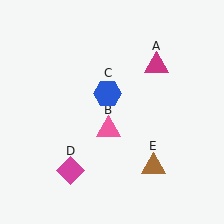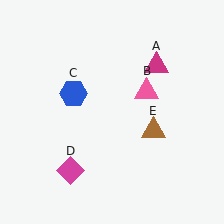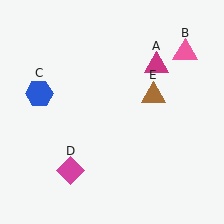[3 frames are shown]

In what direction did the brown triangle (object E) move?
The brown triangle (object E) moved up.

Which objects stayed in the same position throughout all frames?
Magenta triangle (object A) and magenta diamond (object D) remained stationary.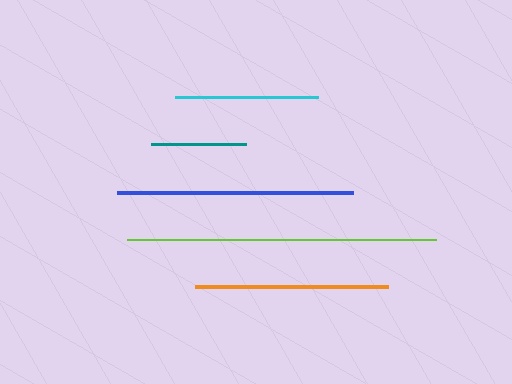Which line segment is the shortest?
The teal line is the shortest at approximately 95 pixels.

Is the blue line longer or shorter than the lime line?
The lime line is longer than the blue line.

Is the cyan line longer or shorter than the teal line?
The cyan line is longer than the teal line.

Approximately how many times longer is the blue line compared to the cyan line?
The blue line is approximately 1.7 times the length of the cyan line.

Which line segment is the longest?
The lime line is the longest at approximately 309 pixels.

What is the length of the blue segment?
The blue segment is approximately 237 pixels long.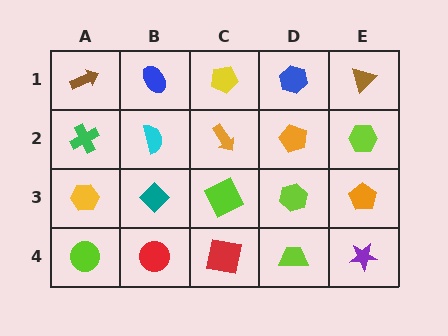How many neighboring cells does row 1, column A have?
2.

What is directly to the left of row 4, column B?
A lime circle.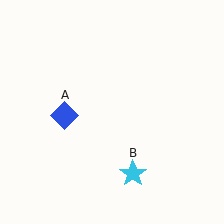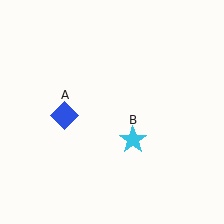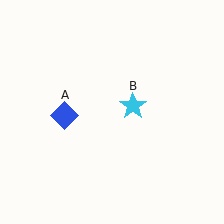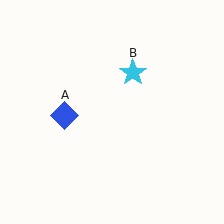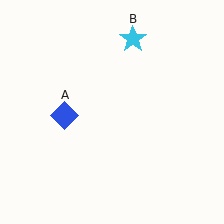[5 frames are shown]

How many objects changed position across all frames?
1 object changed position: cyan star (object B).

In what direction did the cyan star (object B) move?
The cyan star (object B) moved up.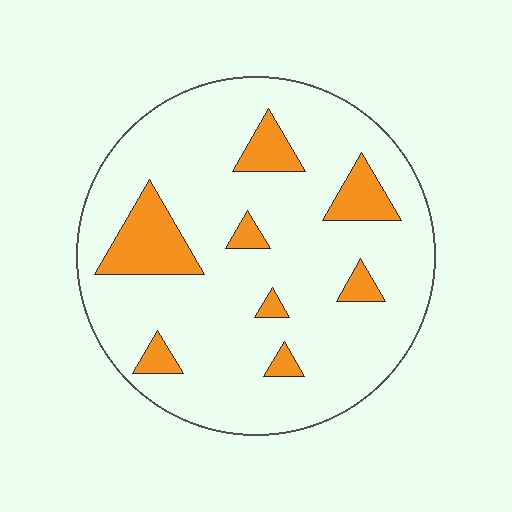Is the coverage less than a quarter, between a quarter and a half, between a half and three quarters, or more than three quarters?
Less than a quarter.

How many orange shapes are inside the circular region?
8.